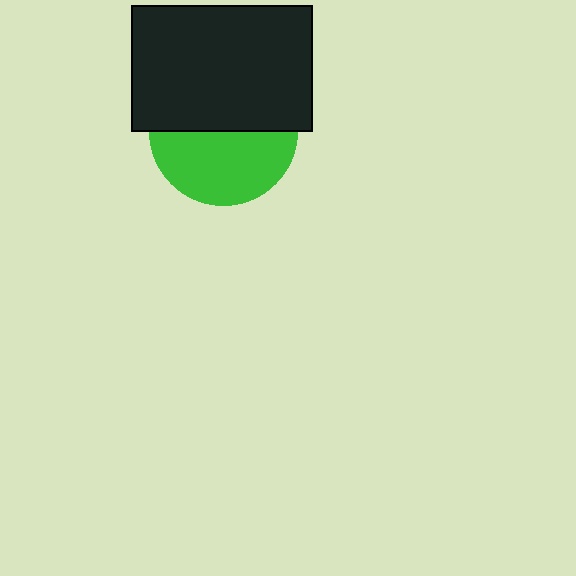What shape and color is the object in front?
The object in front is a black rectangle.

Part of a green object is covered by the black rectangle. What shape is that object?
It is a circle.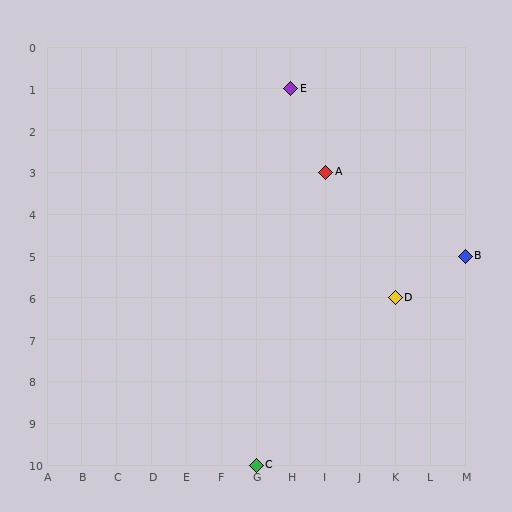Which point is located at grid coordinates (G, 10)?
Point C is at (G, 10).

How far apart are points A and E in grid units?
Points A and E are 1 column and 2 rows apart (about 2.2 grid units diagonally).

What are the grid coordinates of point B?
Point B is at grid coordinates (M, 5).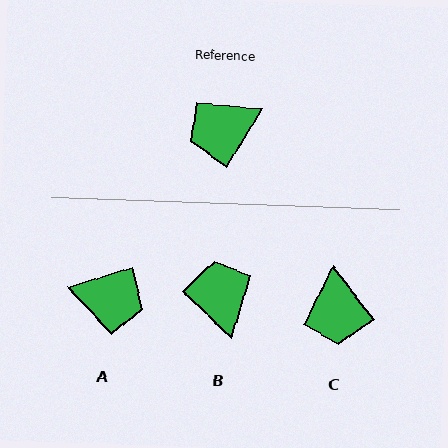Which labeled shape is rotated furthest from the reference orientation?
A, about 138 degrees away.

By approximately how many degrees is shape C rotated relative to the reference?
Approximately 69 degrees counter-clockwise.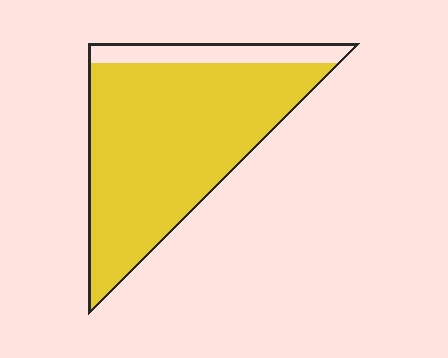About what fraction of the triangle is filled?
About seven eighths (7/8).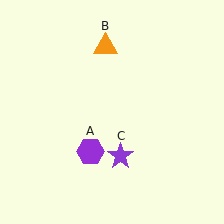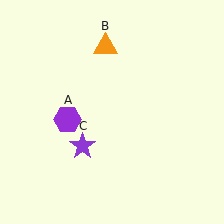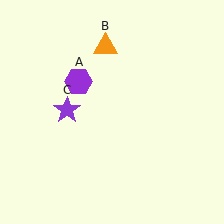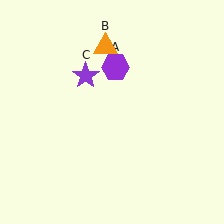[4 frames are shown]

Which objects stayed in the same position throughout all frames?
Orange triangle (object B) remained stationary.